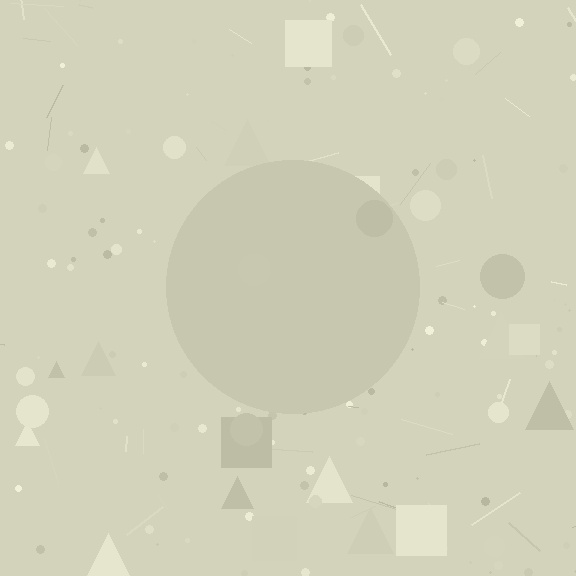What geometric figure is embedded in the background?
A circle is embedded in the background.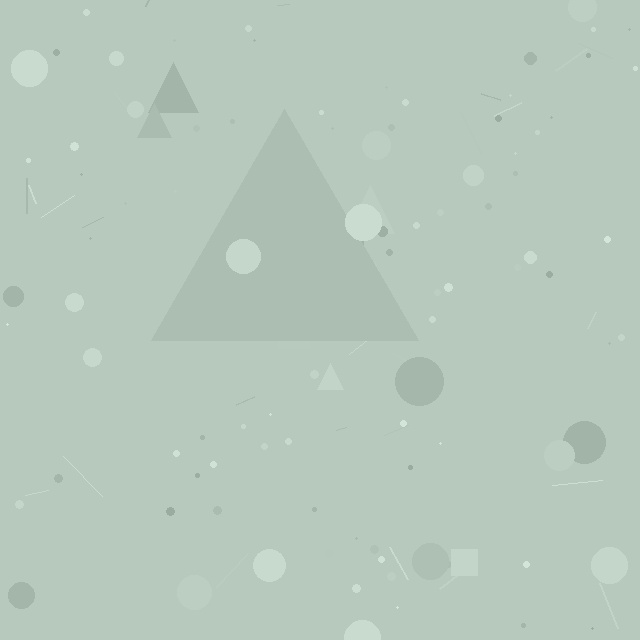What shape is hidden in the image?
A triangle is hidden in the image.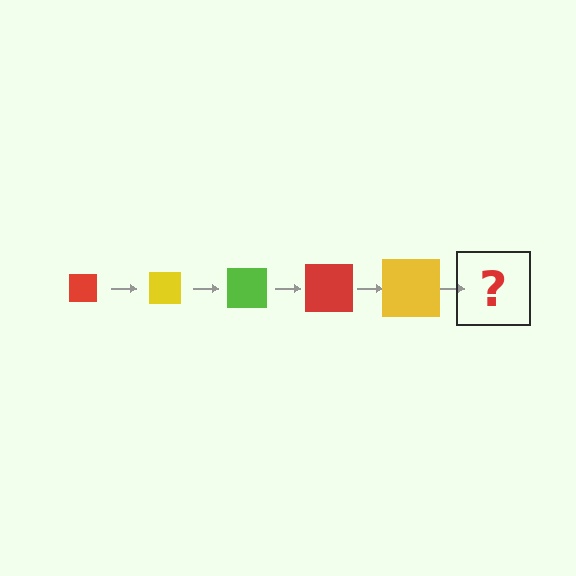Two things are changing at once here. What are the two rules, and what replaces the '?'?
The two rules are that the square grows larger each step and the color cycles through red, yellow, and lime. The '?' should be a lime square, larger than the previous one.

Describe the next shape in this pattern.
It should be a lime square, larger than the previous one.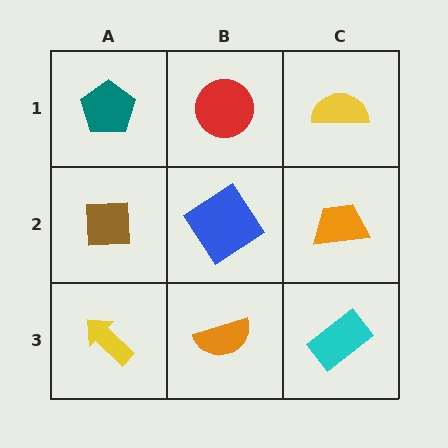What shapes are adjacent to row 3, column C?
An orange trapezoid (row 2, column C), an orange semicircle (row 3, column B).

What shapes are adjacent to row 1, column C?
An orange trapezoid (row 2, column C), a red circle (row 1, column B).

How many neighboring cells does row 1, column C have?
2.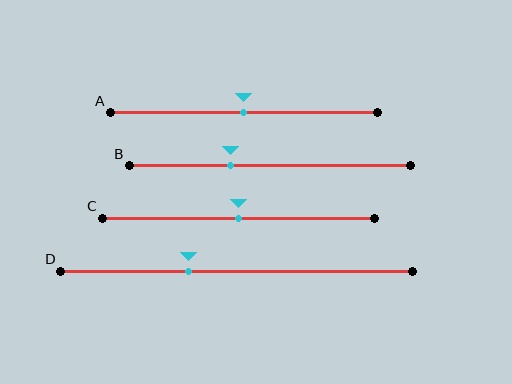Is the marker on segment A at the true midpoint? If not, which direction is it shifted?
Yes, the marker on segment A is at the true midpoint.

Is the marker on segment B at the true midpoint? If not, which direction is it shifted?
No, the marker on segment B is shifted to the left by about 14% of the segment length.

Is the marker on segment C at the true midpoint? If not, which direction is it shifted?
Yes, the marker on segment C is at the true midpoint.